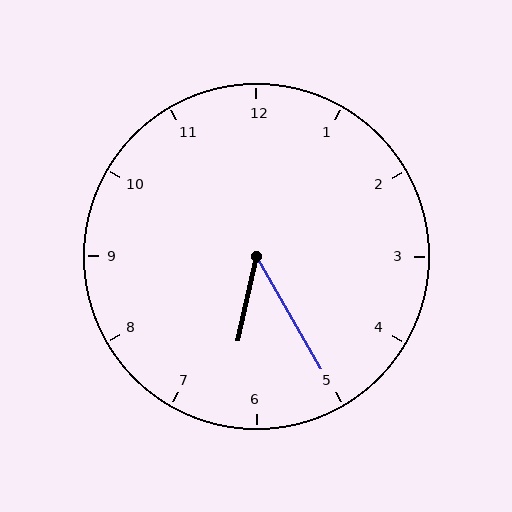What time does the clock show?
6:25.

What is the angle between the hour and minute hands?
Approximately 42 degrees.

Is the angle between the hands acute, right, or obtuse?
It is acute.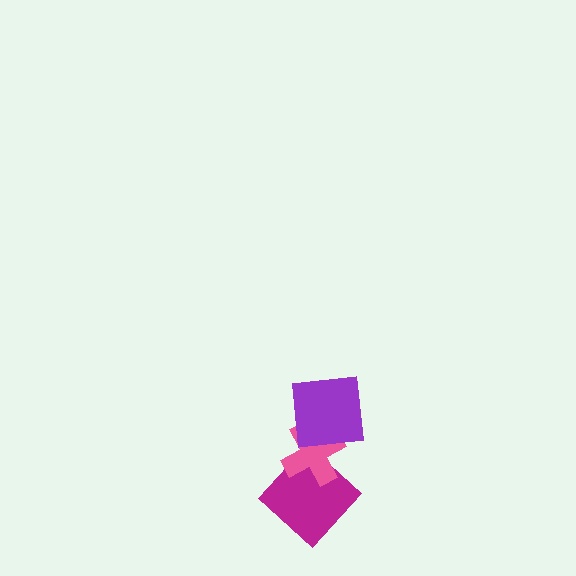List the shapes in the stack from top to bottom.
From top to bottom: the purple square, the pink cross, the magenta diamond.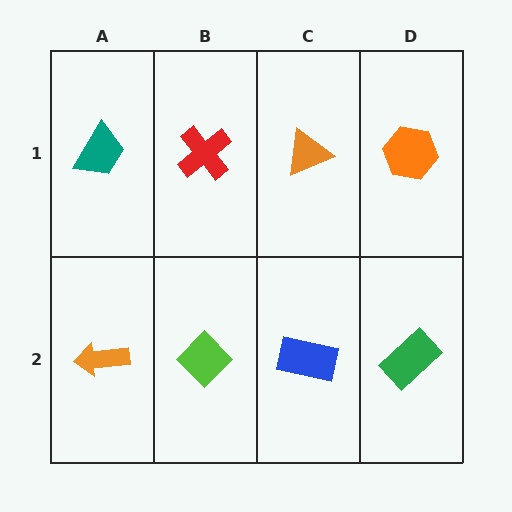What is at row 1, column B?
A red cross.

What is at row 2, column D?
A green rectangle.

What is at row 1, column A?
A teal trapezoid.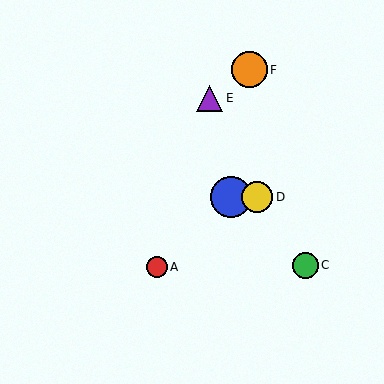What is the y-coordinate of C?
Object C is at y≈266.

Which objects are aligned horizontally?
Objects B, D are aligned horizontally.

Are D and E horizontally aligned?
No, D is at y≈197 and E is at y≈98.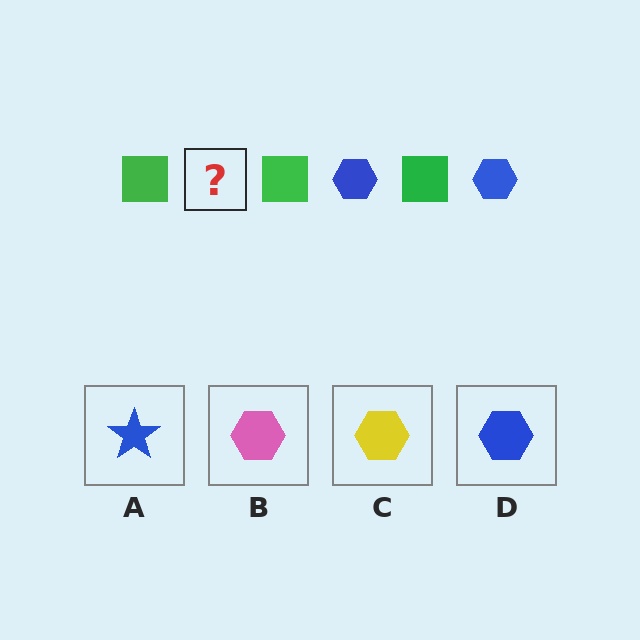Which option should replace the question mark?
Option D.